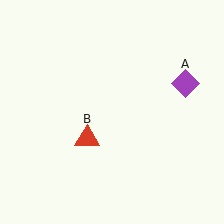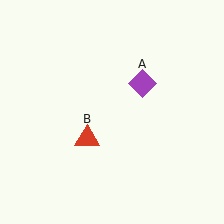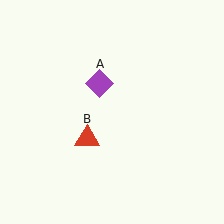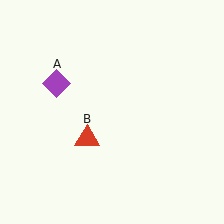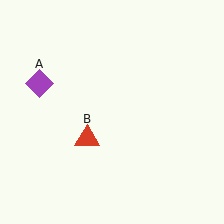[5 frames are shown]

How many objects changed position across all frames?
1 object changed position: purple diamond (object A).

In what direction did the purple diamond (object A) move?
The purple diamond (object A) moved left.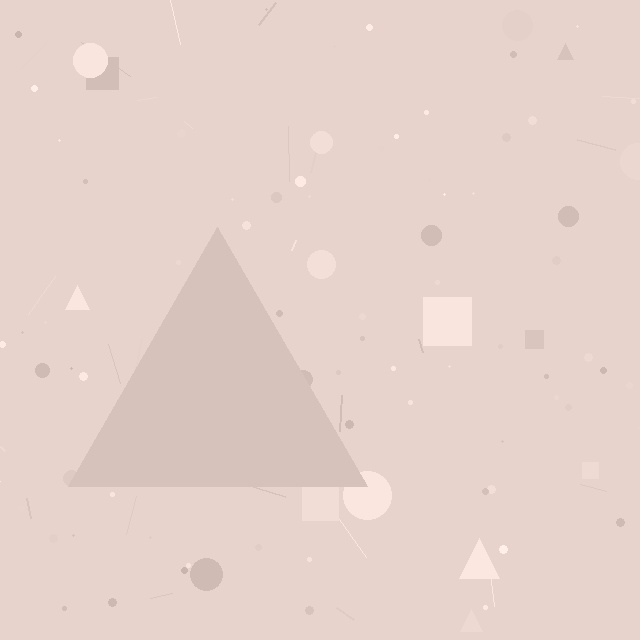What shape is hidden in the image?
A triangle is hidden in the image.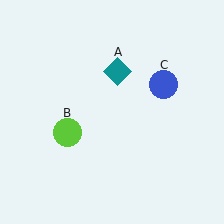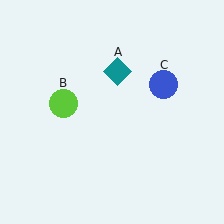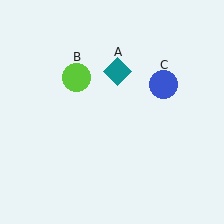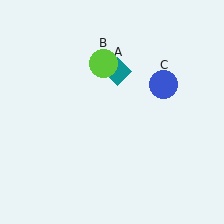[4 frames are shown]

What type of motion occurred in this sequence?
The lime circle (object B) rotated clockwise around the center of the scene.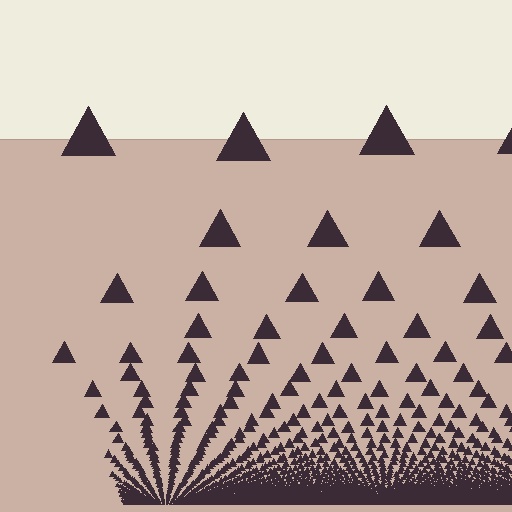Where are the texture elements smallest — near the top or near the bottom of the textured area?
Near the bottom.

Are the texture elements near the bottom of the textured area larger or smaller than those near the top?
Smaller. The gradient is inverted — elements near the bottom are smaller and denser.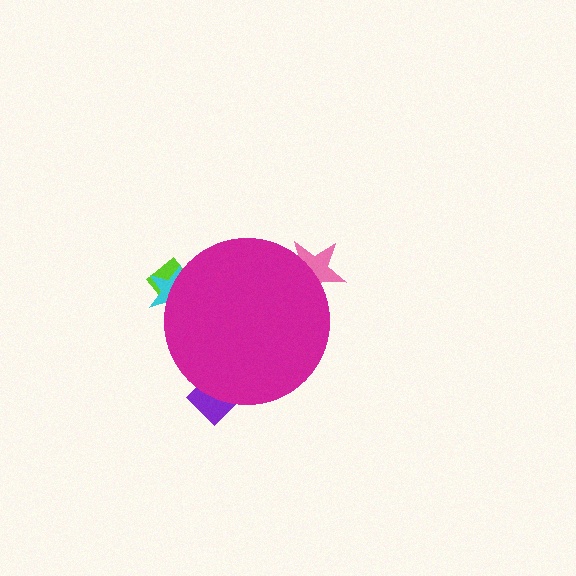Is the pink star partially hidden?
Yes, the pink star is partially hidden behind the magenta circle.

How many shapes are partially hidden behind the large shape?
4 shapes are partially hidden.